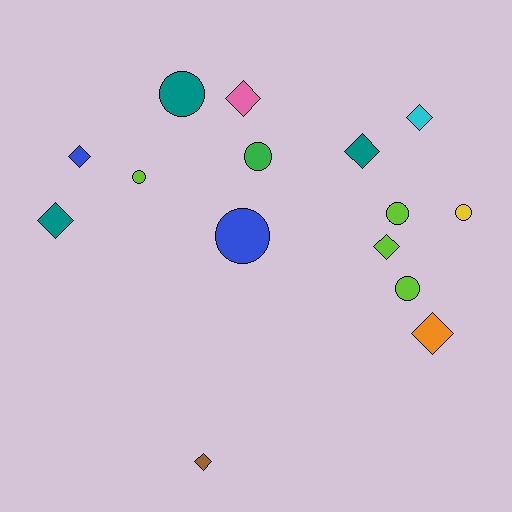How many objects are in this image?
There are 15 objects.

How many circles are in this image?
There are 7 circles.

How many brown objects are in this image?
There is 1 brown object.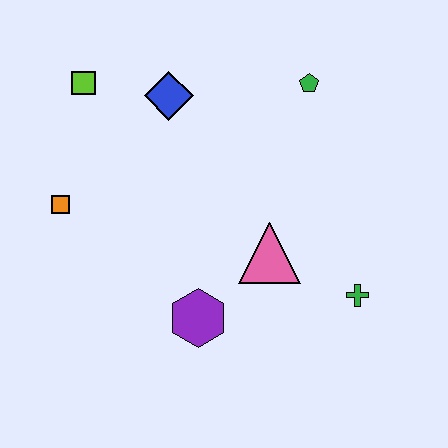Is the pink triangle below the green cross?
No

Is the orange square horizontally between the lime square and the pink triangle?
No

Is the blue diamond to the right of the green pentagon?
No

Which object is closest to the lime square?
The blue diamond is closest to the lime square.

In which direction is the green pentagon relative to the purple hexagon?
The green pentagon is above the purple hexagon.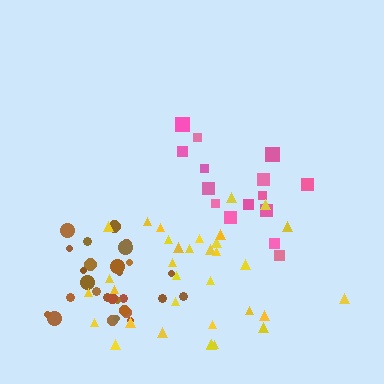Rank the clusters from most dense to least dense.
brown, pink, yellow.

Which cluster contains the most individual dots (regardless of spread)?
Yellow (34).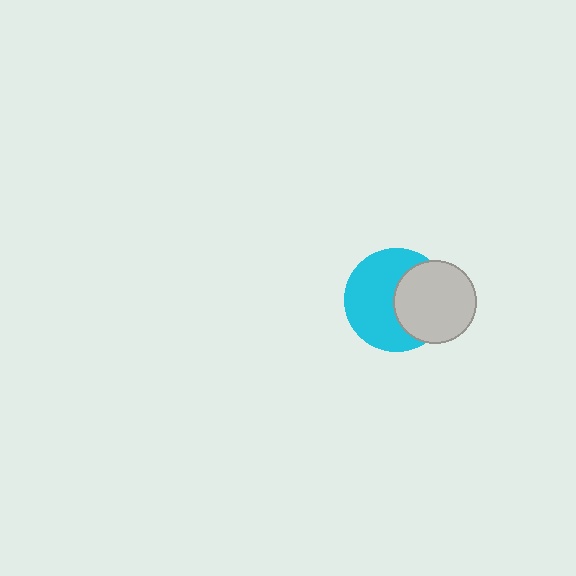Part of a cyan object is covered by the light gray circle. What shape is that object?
It is a circle.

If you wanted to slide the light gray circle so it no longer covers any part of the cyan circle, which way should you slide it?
Slide it right — that is the most direct way to separate the two shapes.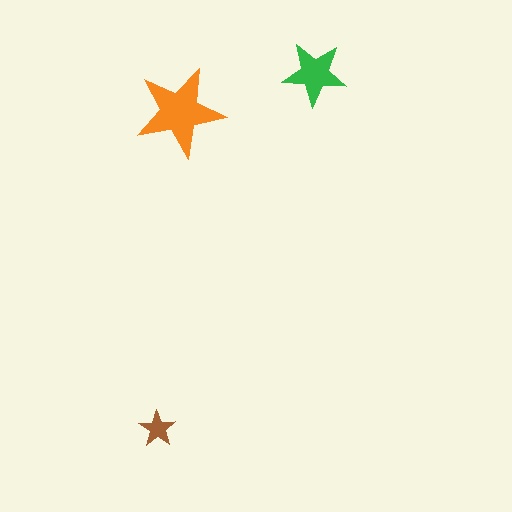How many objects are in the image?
There are 3 objects in the image.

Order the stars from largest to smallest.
the orange one, the green one, the brown one.